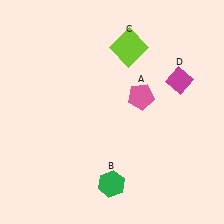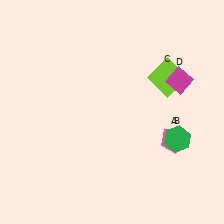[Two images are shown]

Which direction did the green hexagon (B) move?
The green hexagon (B) moved right.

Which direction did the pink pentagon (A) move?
The pink pentagon (A) moved down.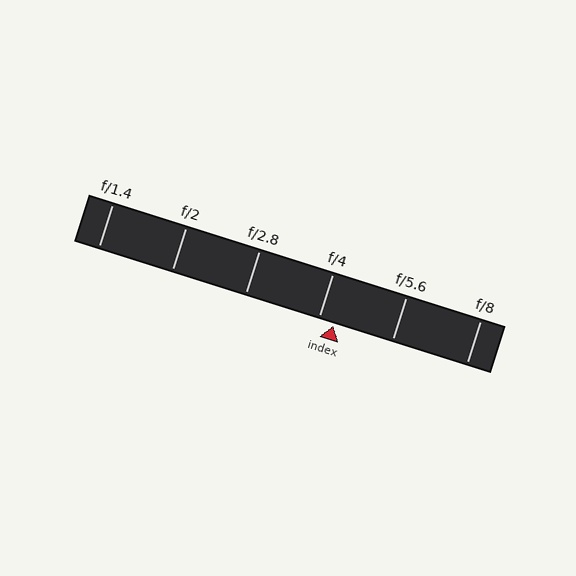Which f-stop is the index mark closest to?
The index mark is closest to f/4.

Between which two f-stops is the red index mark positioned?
The index mark is between f/4 and f/5.6.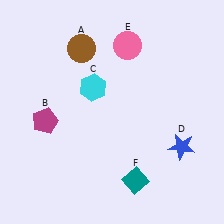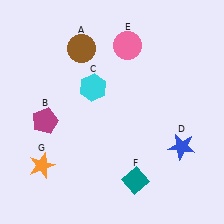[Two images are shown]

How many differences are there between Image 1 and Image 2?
There is 1 difference between the two images.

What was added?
An orange star (G) was added in Image 2.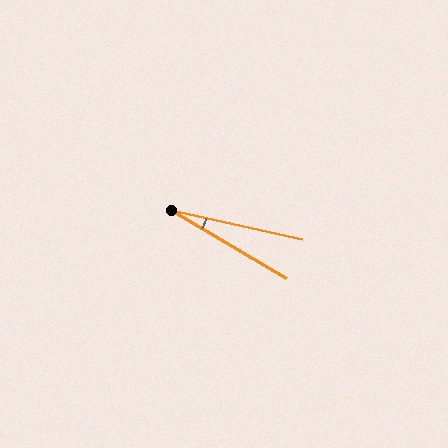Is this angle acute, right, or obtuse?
It is acute.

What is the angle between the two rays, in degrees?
Approximately 18 degrees.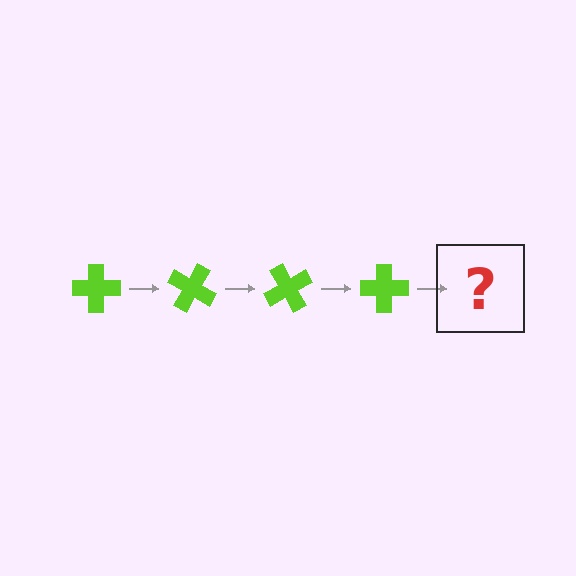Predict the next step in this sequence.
The next step is a lime cross rotated 120 degrees.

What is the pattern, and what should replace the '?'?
The pattern is that the cross rotates 30 degrees each step. The '?' should be a lime cross rotated 120 degrees.